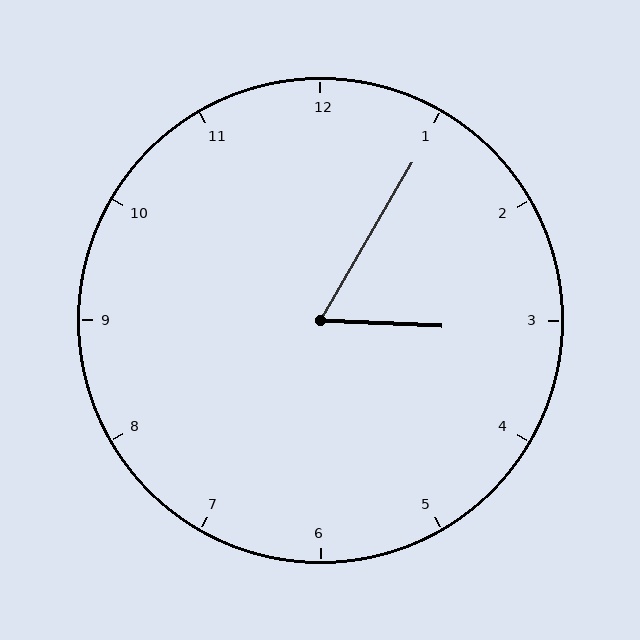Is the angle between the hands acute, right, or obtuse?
It is acute.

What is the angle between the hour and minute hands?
Approximately 62 degrees.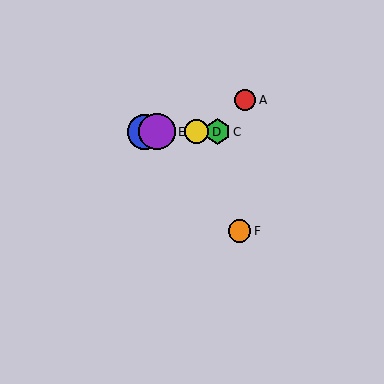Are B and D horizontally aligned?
Yes, both are at y≈132.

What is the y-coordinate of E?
Object E is at y≈132.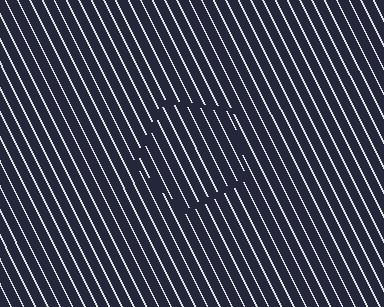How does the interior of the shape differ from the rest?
The interior of the shape contains the same grating, shifted by half a period — the contour is defined by the phase discontinuity where line-ends from the inner and outer gratings abut.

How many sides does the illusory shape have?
5 sides — the line-ends trace a pentagon.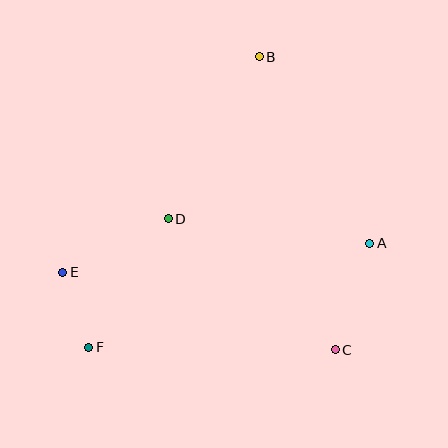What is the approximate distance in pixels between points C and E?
The distance between C and E is approximately 283 pixels.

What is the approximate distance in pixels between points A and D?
The distance between A and D is approximately 203 pixels.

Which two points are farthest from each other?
Points B and F are farthest from each other.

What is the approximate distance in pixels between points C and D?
The distance between C and D is approximately 212 pixels.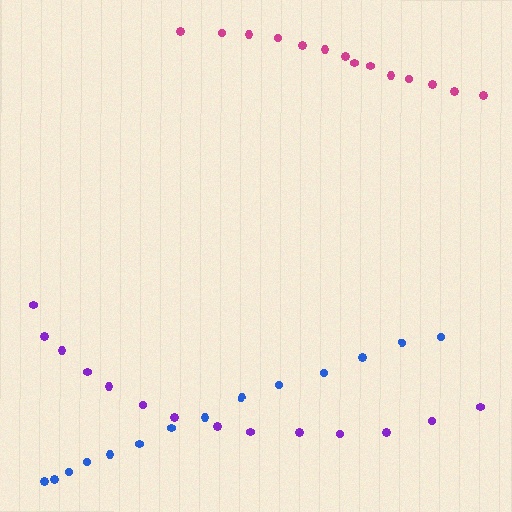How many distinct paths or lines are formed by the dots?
There are 3 distinct paths.